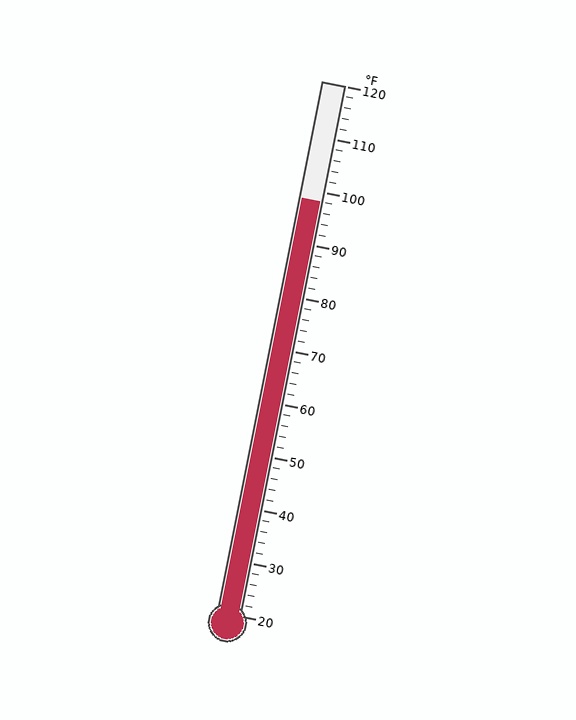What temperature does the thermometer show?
The thermometer shows approximately 98°F.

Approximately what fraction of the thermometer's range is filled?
The thermometer is filled to approximately 80% of its range.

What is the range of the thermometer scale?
The thermometer scale ranges from 20°F to 120°F.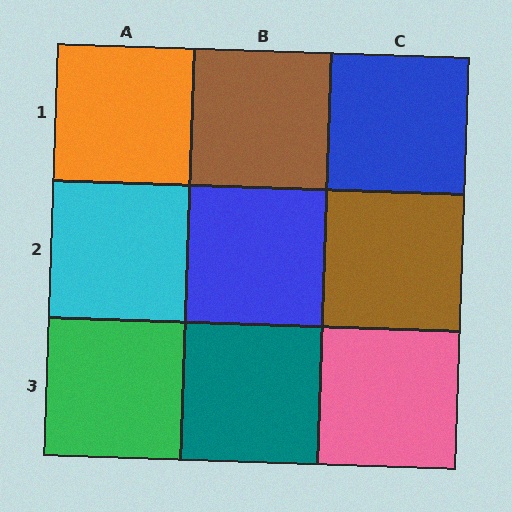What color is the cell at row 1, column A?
Orange.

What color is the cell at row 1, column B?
Brown.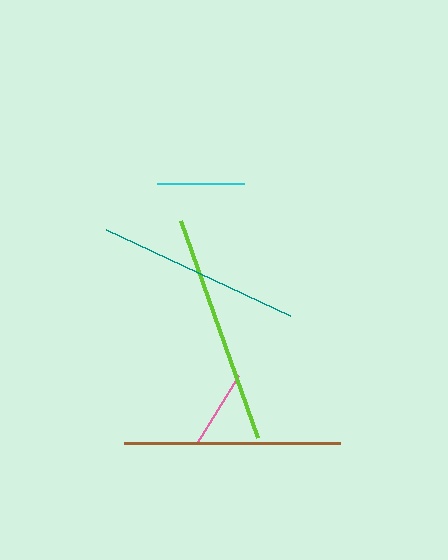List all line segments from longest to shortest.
From longest to shortest: lime, brown, teal, cyan, pink.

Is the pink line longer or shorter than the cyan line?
The cyan line is longer than the pink line.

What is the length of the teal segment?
The teal segment is approximately 203 pixels long.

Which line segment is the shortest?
The pink line is the shortest at approximately 80 pixels.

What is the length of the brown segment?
The brown segment is approximately 216 pixels long.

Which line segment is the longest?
The lime line is the longest at approximately 230 pixels.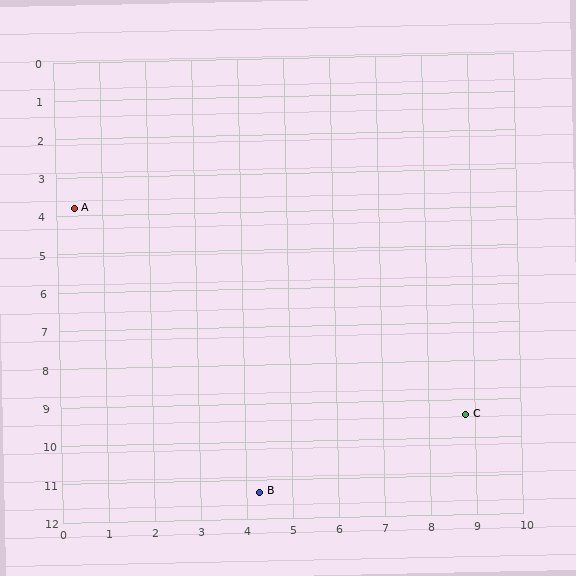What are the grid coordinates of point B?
Point B is at approximately (4.3, 11.3).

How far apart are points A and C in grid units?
Points A and C are about 10.1 grid units apart.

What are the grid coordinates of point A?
Point A is at approximately (0.4, 3.8).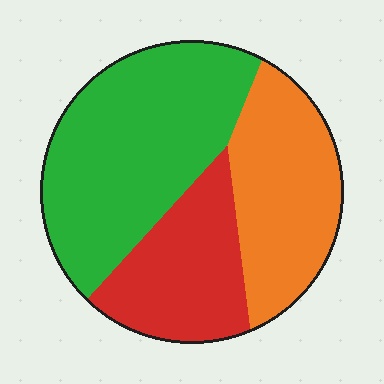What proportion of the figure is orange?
Orange takes up about one third (1/3) of the figure.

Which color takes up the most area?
Green, at roughly 45%.